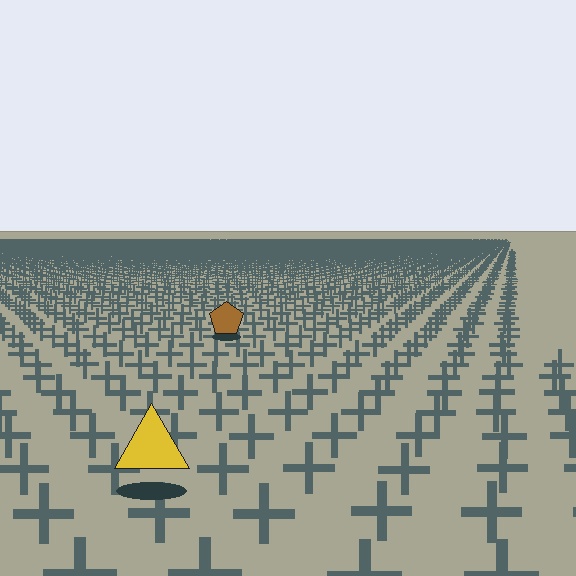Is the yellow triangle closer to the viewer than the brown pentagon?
Yes. The yellow triangle is closer — you can tell from the texture gradient: the ground texture is coarser near it.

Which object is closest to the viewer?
The yellow triangle is closest. The texture marks near it are larger and more spread out.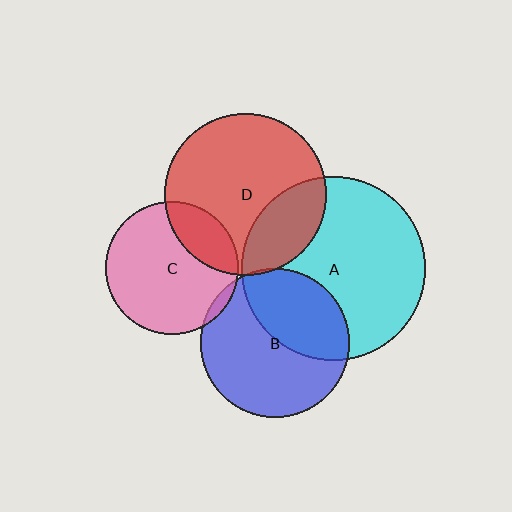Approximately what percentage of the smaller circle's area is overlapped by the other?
Approximately 40%.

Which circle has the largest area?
Circle A (cyan).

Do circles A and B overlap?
Yes.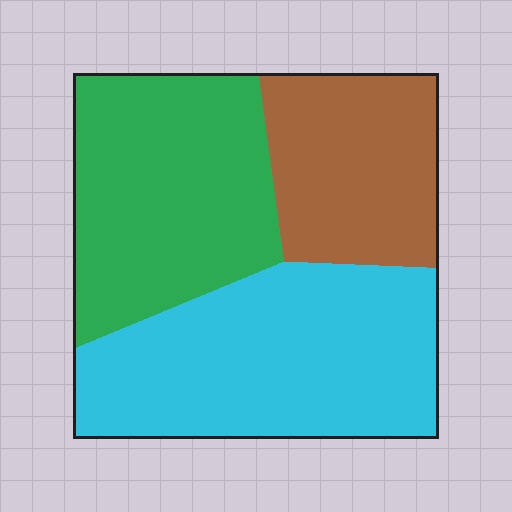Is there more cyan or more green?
Cyan.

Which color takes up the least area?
Brown, at roughly 25%.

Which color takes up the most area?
Cyan, at roughly 40%.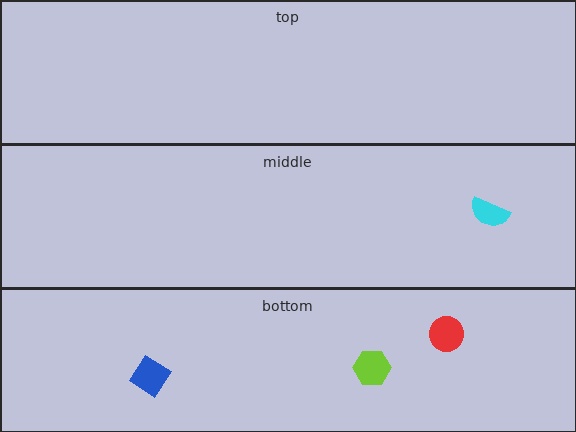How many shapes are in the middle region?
1.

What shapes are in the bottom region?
The blue diamond, the red circle, the lime hexagon.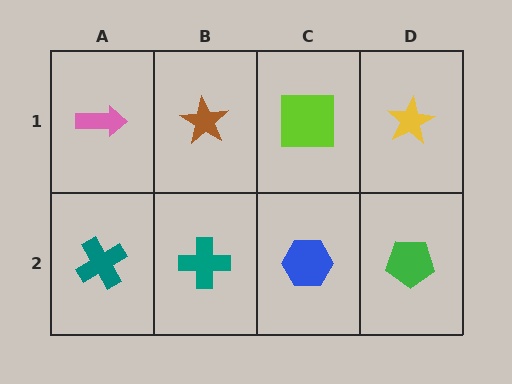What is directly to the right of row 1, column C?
A yellow star.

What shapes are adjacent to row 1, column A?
A teal cross (row 2, column A), a brown star (row 1, column B).